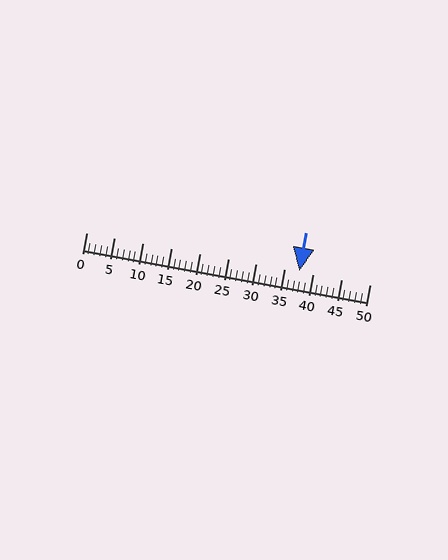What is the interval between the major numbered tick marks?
The major tick marks are spaced 5 units apart.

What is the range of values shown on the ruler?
The ruler shows values from 0 to 50.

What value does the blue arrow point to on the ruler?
The blue arrow points to approximately 38.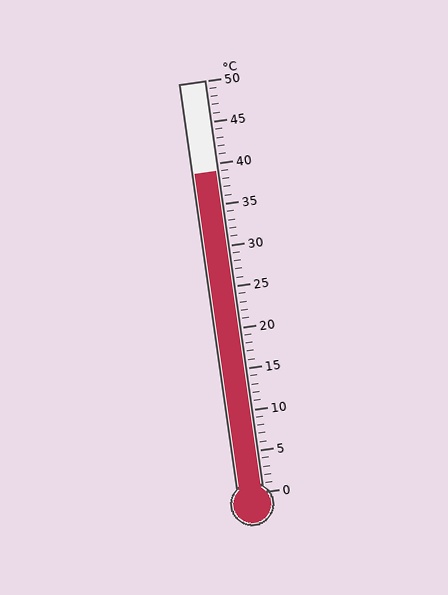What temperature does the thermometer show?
The thermometer shows approximately 39°C.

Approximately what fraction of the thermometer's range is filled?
The thermometer is filled to approximately 80% of its range.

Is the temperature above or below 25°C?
The temperature is above 25°C.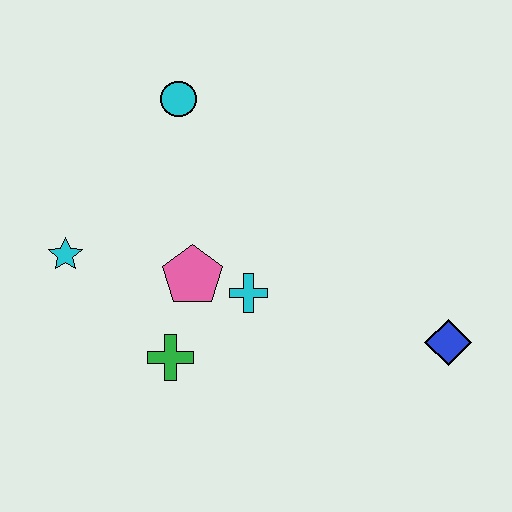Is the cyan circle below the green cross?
No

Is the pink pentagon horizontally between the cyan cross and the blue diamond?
No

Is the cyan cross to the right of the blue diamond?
No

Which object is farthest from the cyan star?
The blue diamond is farthest from the cyan star.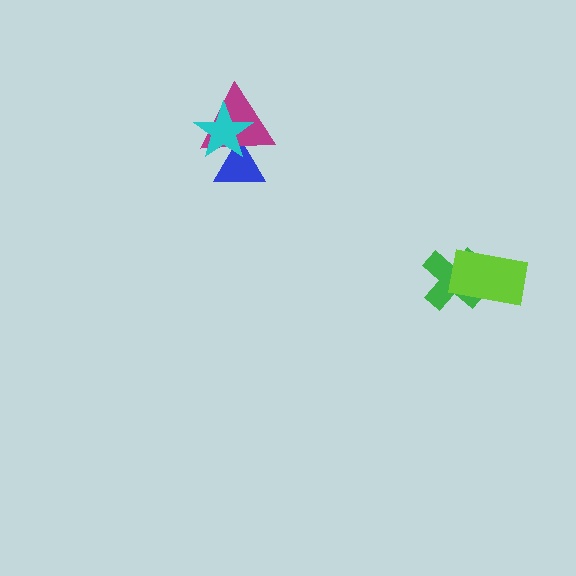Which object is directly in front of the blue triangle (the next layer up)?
The magenta triangle is directly in front of the blue triangle.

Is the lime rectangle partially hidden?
No, no other shape covers it.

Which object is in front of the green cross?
The lime rectangle is in front of the green cross.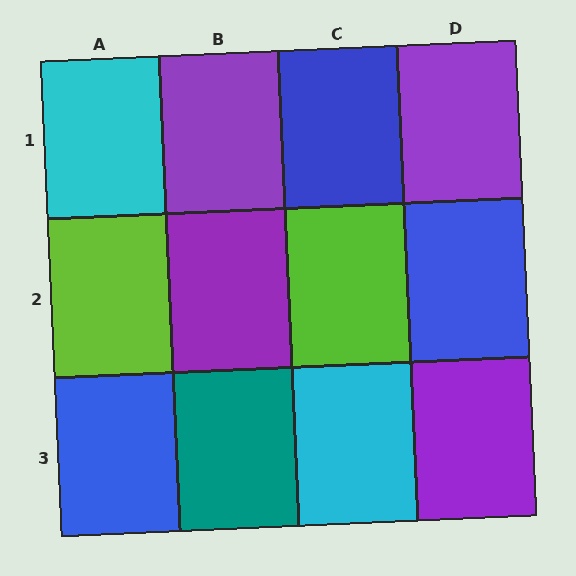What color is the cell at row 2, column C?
Lime.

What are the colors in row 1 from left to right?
Cyan, purple, blue, purple.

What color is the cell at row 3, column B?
Teal.